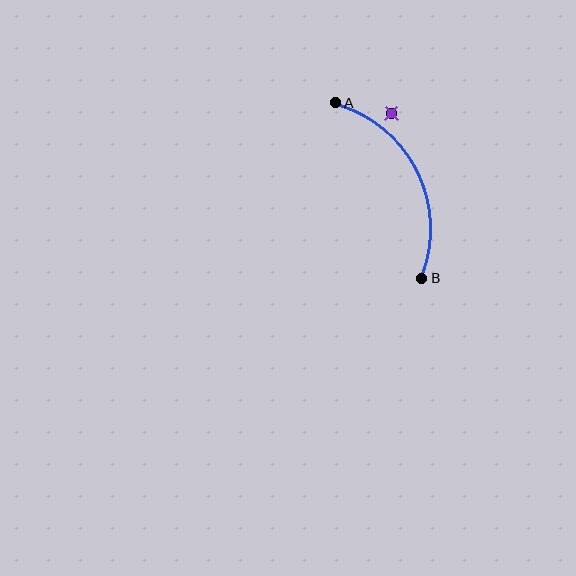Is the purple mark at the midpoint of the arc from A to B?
No — the purple mark does not lie on the arc at all. It sits slightly outside the curve.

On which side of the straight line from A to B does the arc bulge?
The arc bulges to the right of the straight line connecting A and B.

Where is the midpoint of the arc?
The arc midpoint is the point on the curve farthest from the straight line joining A and B. It sits to the right of that line.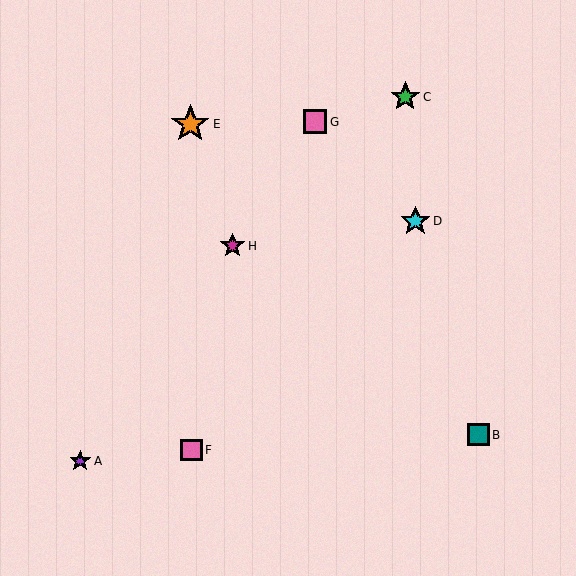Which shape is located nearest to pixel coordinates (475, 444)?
The teal square (labeled B) at (478, 435) is nearest to that location.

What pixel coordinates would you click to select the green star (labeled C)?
Click at (405, 97) to select the green star C.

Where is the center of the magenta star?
The center of the magenta star is at (233, 246).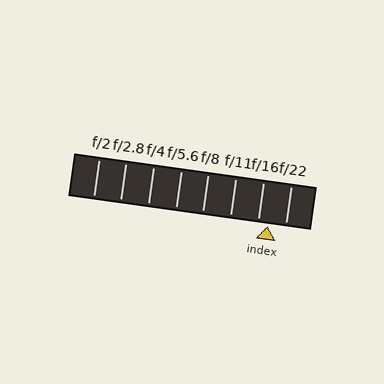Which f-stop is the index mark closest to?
The index mark is closest to f/16.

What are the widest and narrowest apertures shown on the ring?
The widest aperture shown is f/2 and the narrowest is f/22.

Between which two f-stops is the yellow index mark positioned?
The index mark is between f/16 and f/22.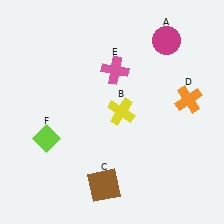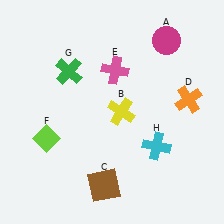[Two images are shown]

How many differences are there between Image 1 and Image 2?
There are 2 differences between the two images.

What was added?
A green cross (G), a cyan cross (H) were added in Image 2.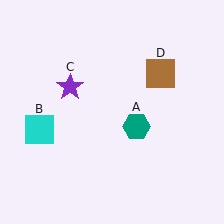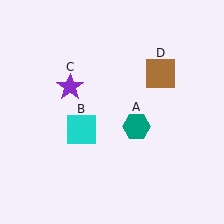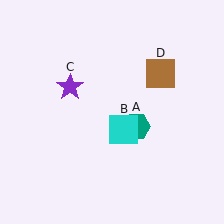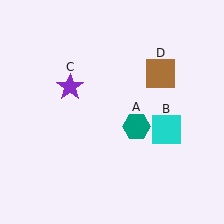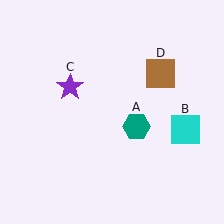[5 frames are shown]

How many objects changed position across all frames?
1 object changed position: cyan square (object B).